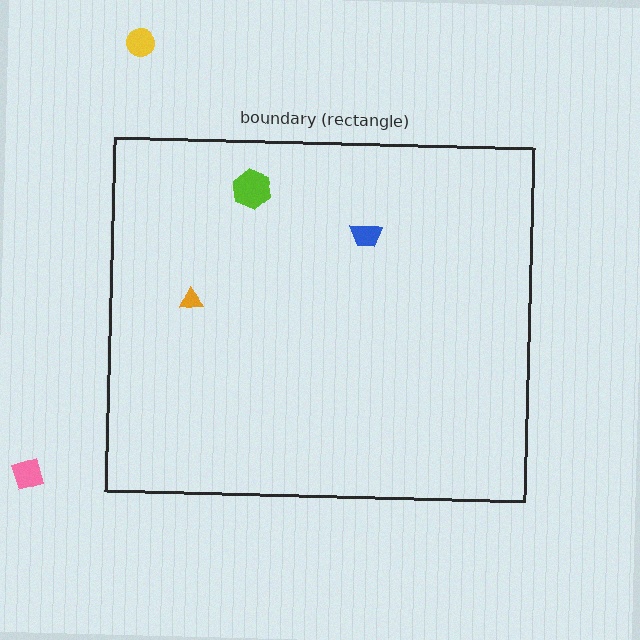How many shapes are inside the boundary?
3 inside, 2 outside.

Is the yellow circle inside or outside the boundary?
Outside.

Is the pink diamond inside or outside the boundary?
Outside.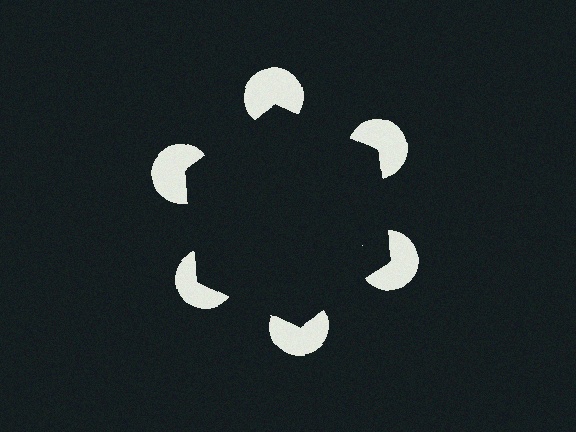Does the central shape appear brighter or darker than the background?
It typically appears slightly darker than the background, even though no actual brightness change is drawn.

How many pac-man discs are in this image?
There are 6 — one at each vertex of the illusory hexagon.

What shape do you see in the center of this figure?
An illusory hexagon — its edges are inferred from the aligned wedge cuts in the pac-man discs, not physically drawn.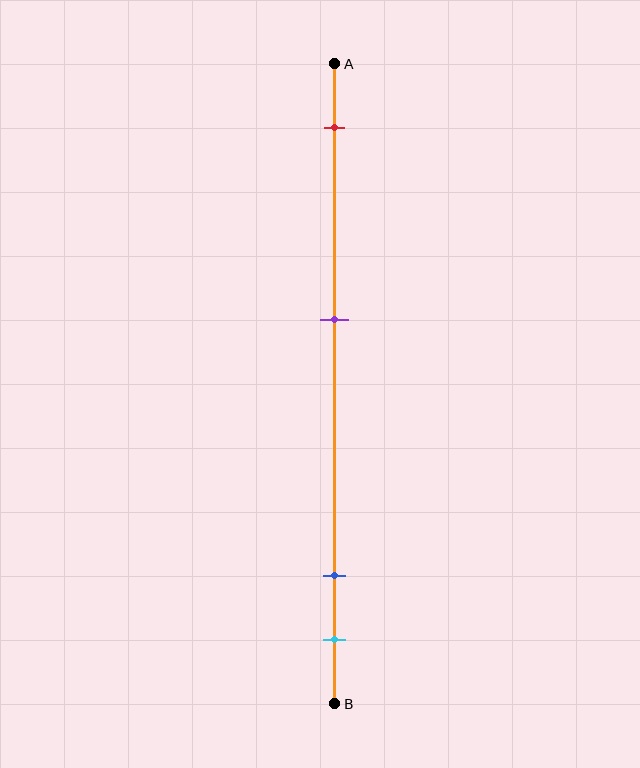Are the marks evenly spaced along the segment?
No, the marks are not evenly spaced.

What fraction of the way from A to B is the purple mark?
The purple mark is approximately 40% (0.4) of the way from A to B.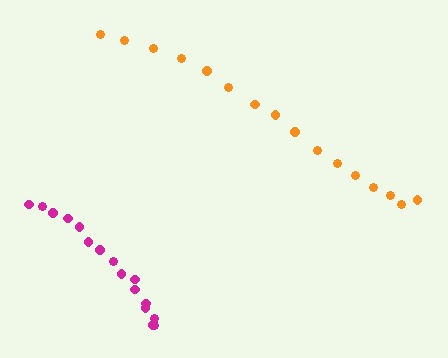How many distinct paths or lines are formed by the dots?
There are 2 distinct paths.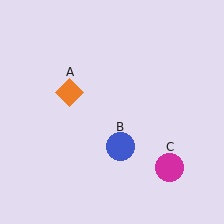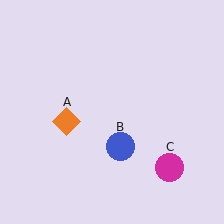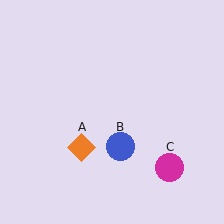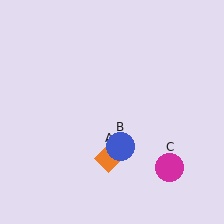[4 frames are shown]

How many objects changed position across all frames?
1 object changed position: orange diamond (object A).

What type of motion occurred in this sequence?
The orange diamond (object A) rotated counterclockwise around the center of the scene.